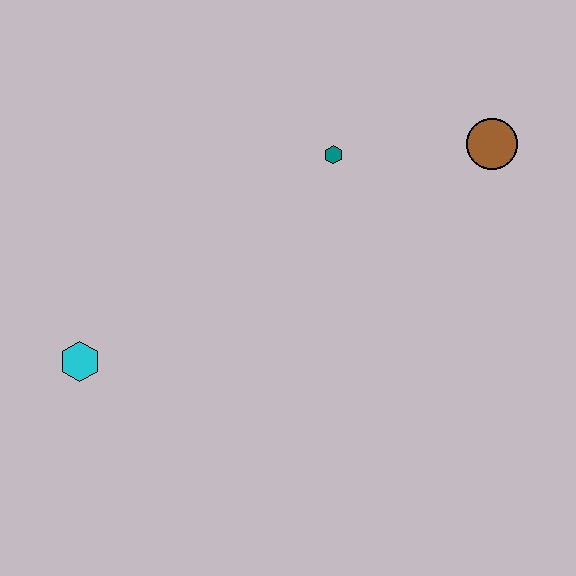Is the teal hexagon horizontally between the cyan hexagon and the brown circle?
Yes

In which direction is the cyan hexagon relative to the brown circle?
The cyan hexagon is to the left of the brown circle.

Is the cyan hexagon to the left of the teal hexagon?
Yes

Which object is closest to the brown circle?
The teal hexagon is closest to the brown circle.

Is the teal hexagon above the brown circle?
No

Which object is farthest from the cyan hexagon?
The brown circle is farthest from the cyan hexagon.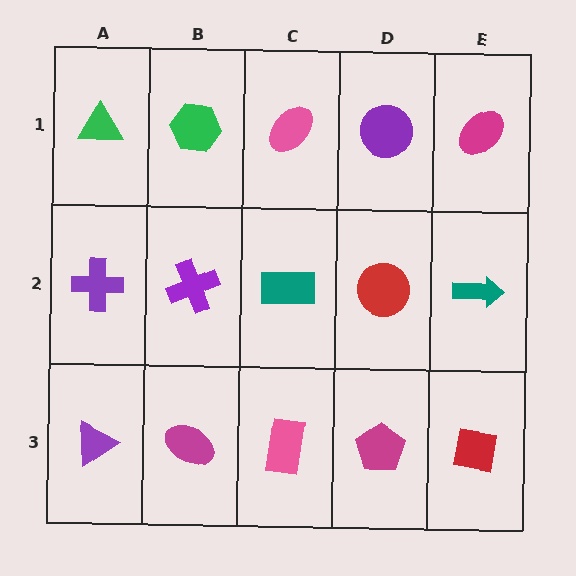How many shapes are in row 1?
5 shapes.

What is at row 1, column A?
A green triangle.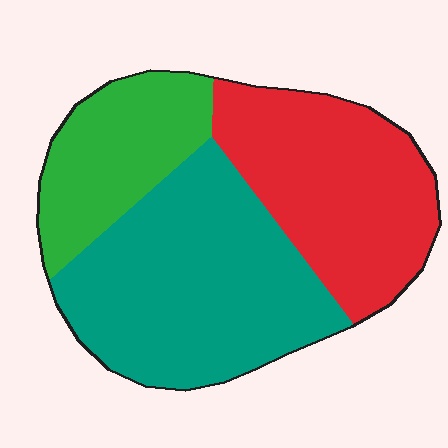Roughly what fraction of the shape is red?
Red covers about 35% of the shape.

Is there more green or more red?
Red.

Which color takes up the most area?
Teal, at roughly 45%.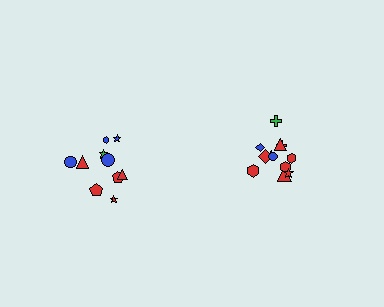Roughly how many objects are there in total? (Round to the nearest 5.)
Roughly 20 objects in total.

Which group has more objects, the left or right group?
The right group.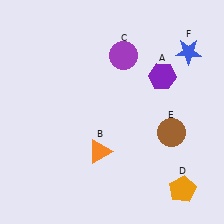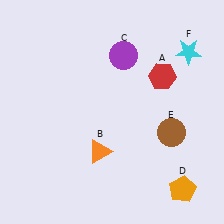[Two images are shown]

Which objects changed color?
A changed from purple to red. F changed from blue to cyan.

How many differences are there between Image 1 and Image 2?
There are 2 differences between the two images.